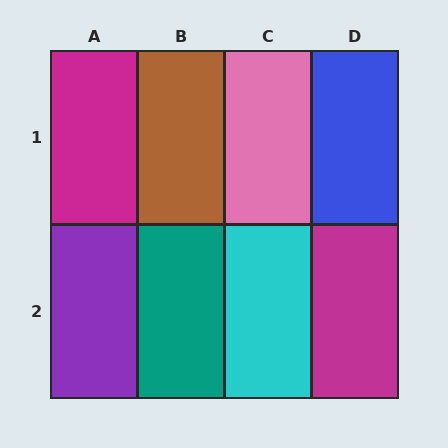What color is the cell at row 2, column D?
Magenta.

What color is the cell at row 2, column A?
Purple.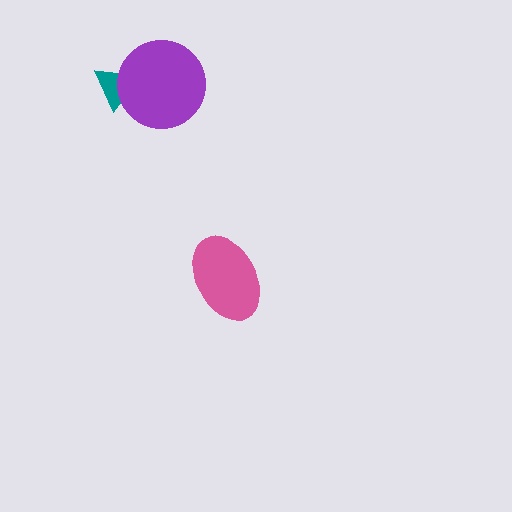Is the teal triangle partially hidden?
Yes, it is partially covered by another shape.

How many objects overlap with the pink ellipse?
0 objects overlap with the pink ellipse.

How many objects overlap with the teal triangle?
1 object overlaps with the teal triangle.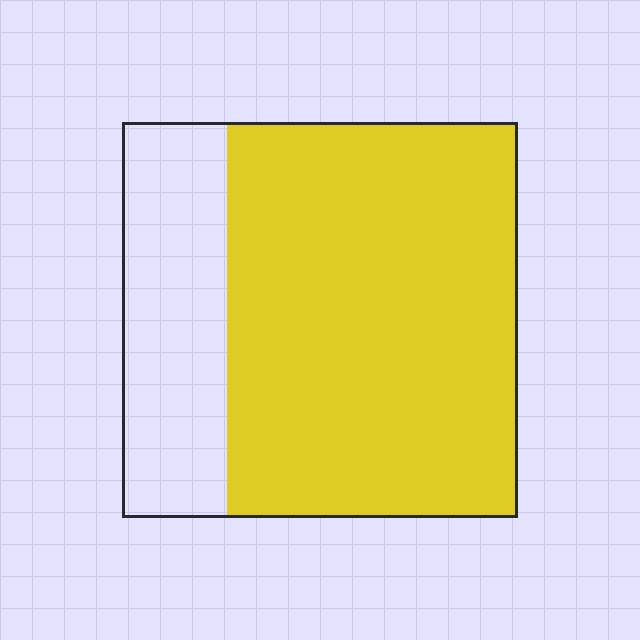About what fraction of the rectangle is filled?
About three quarters (3/4).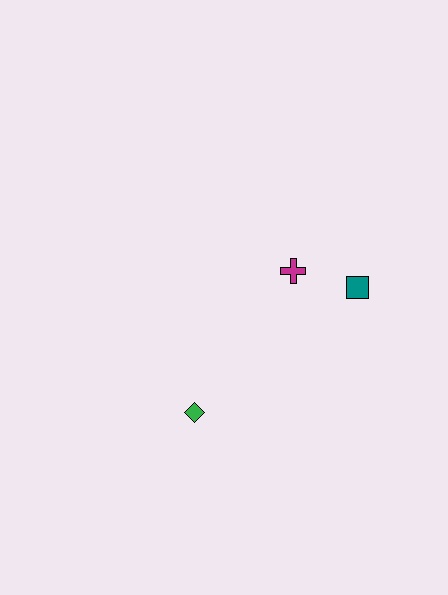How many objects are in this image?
There are 3 objects.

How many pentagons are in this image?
There are no pentagons.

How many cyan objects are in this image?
There are no cyan objects.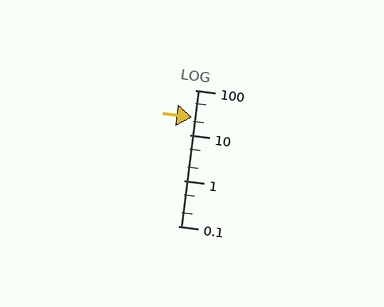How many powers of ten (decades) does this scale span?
The scale spans 3 decades, from 0.1 to 100.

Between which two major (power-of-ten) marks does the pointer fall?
The pointer is between 10 and 100.